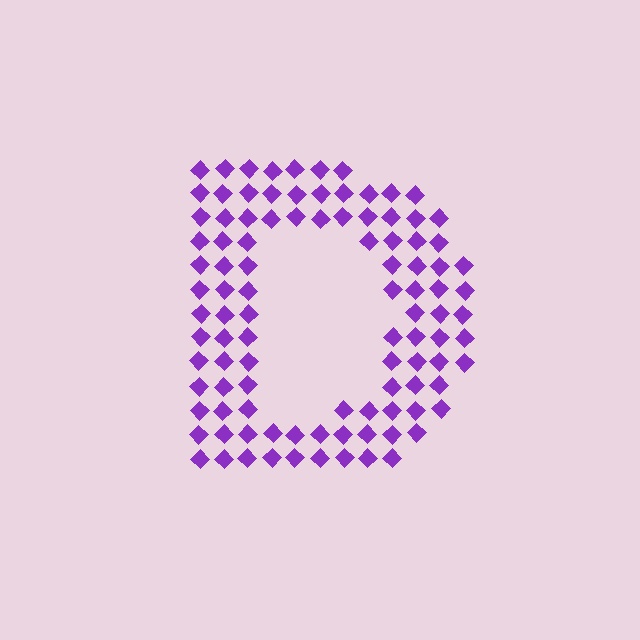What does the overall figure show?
The overall figure shows the letter D.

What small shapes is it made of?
It is made of small diamonds.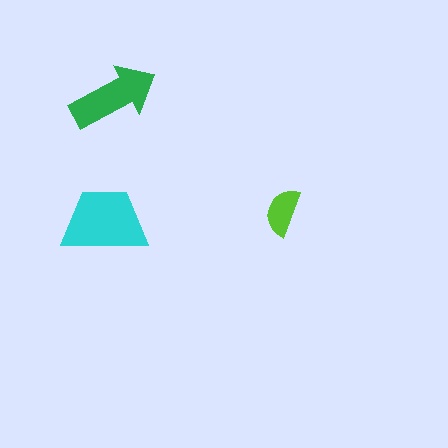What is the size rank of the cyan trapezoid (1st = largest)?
1st.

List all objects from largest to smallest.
The cyan trapezoid, the green arrow, the lime semicircle.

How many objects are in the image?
There are 3 objects in the image.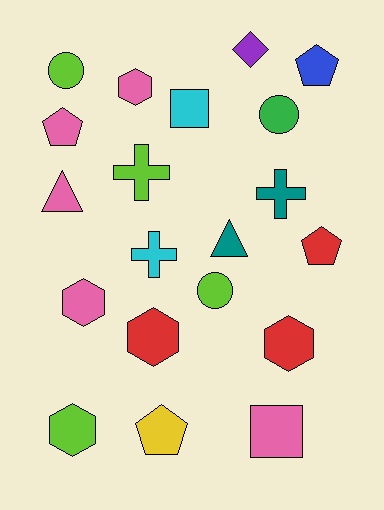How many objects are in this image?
There are 20 objects.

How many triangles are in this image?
There are 2 triangles.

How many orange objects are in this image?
There are no orange objects.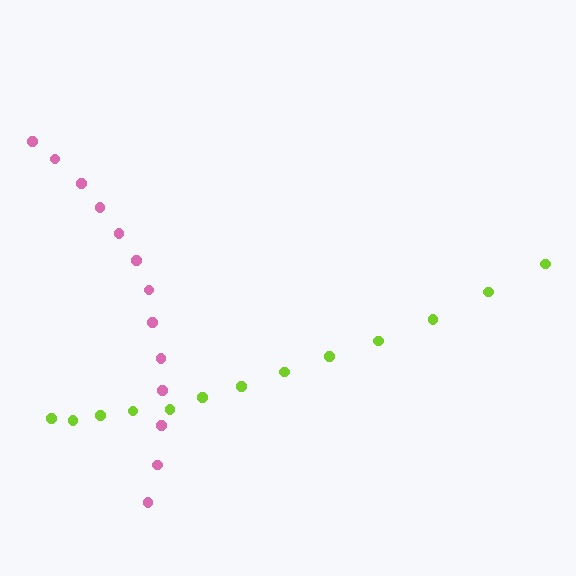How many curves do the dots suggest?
There are 2 distinct paths.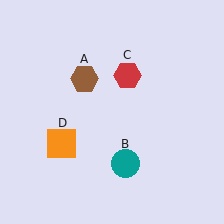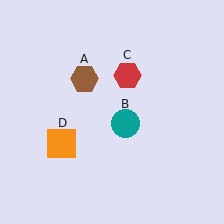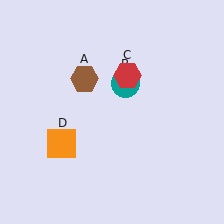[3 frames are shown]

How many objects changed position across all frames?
1 object changed position: teal circle (object B).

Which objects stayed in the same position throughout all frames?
Brown hexagon (object A) and red hexagon (object C) and orange square (object D) remained stationary.